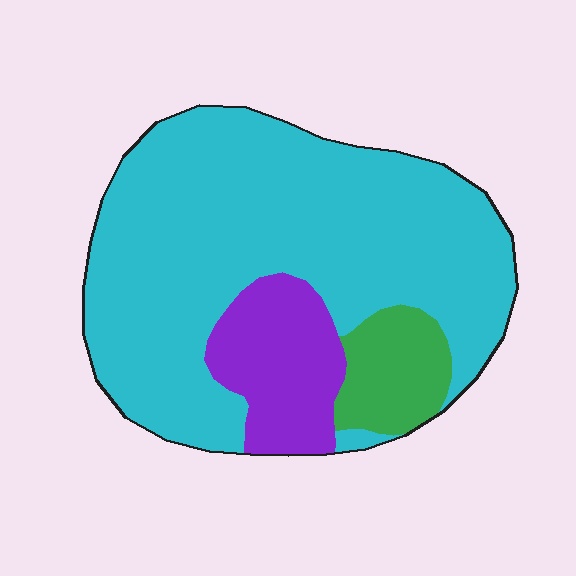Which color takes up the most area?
Cyan, at roughly 75%.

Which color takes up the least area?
Green, at roughly 10%.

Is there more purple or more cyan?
Cyan.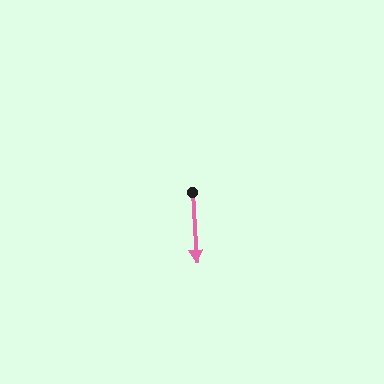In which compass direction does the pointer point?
South.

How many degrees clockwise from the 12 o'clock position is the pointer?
Approximately 177 degrees.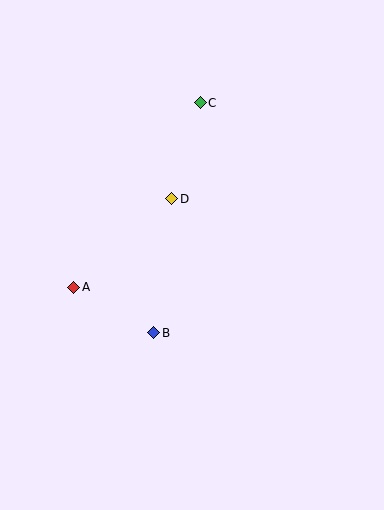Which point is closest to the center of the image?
Point D at (172, 199) is closest to the center.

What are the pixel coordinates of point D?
Point D is at (172, 199).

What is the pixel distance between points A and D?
The distance between A and D is 132 pixels.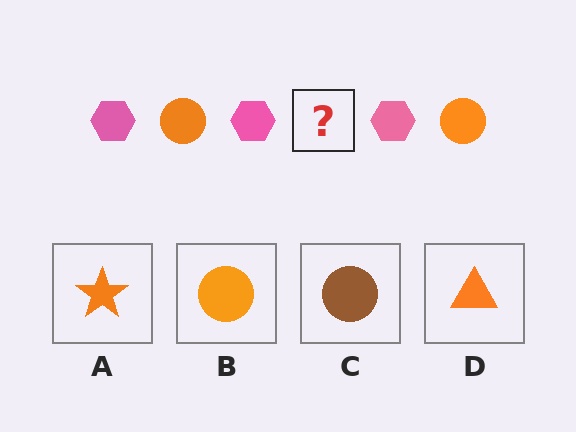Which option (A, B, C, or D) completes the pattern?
B.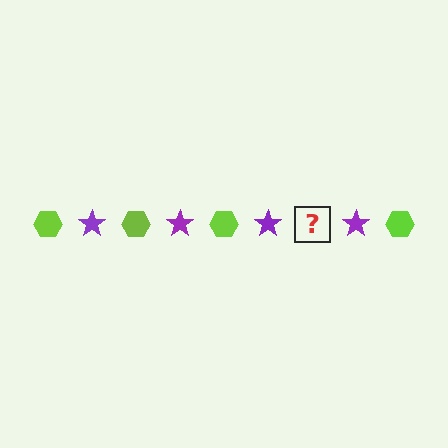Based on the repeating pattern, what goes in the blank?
The blank should be a lime hexagon.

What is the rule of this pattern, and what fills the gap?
The rule is that the pattern alternates between lime hexagon and purple star. The gap should be filled with a lime hexagon.